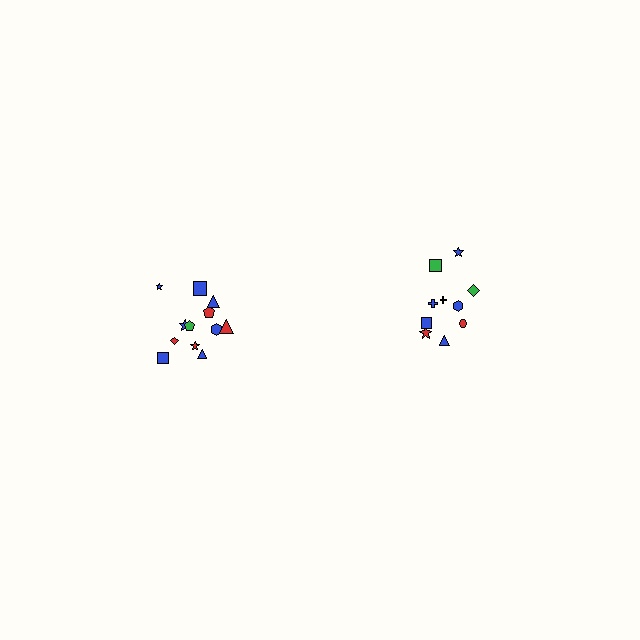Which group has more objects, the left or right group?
The left group.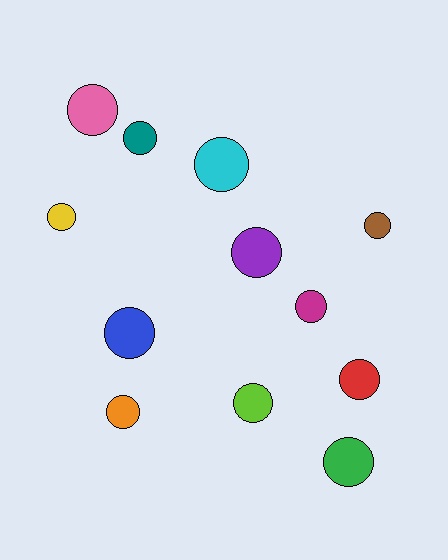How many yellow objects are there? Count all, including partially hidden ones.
There is 1 yellow object.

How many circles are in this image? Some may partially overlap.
There are 12 circles.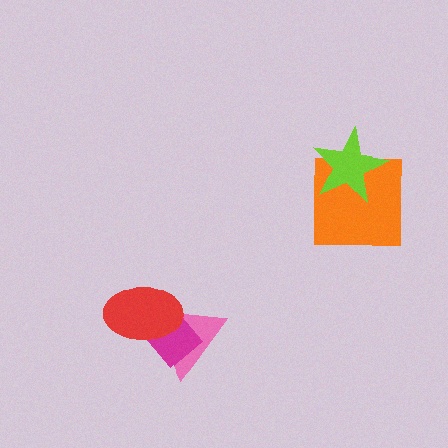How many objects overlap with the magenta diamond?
2 objects overlap with the magenta diamond.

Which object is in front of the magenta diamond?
The red ellipse is in front of the magenta diamond.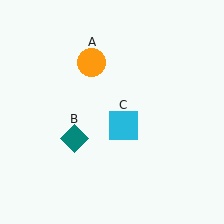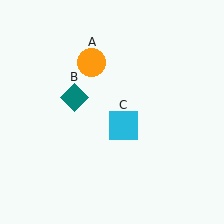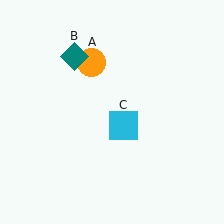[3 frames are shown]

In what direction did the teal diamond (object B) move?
The teal diamond (object B) moved up.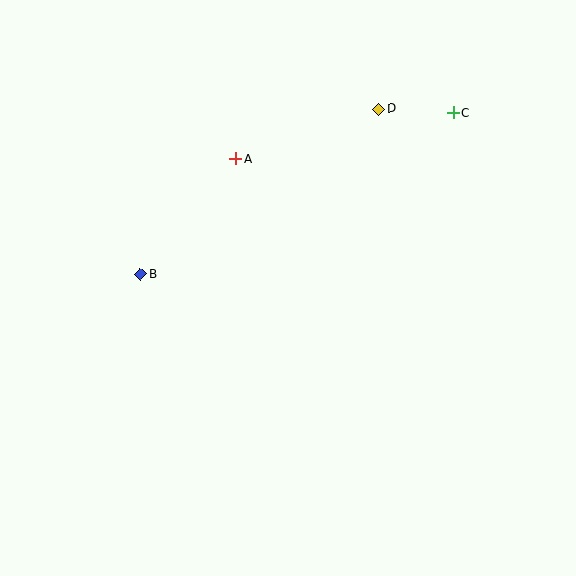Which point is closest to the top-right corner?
Point C is closest to the top-right corner.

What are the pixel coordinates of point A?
Point A is at (236, 159).